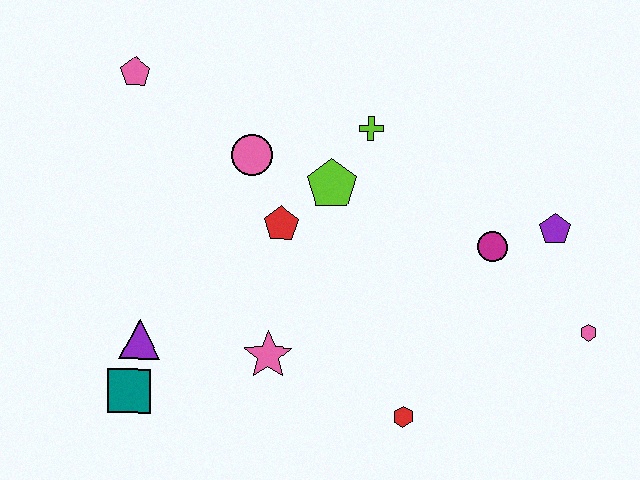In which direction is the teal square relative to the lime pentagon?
The teal square is below the lime pentagon.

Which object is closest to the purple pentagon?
The magenta circle is closest to the purple pentagon.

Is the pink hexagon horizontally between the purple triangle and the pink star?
No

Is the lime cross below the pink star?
No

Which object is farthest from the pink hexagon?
The pink pentagon is farthest from the pink hexagon.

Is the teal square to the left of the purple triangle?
Yes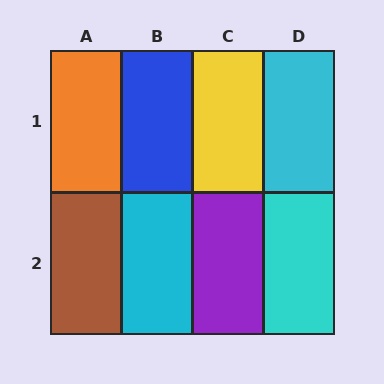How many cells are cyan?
3 cells are cyan.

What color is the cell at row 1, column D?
Cyan.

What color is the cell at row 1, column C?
Yellow.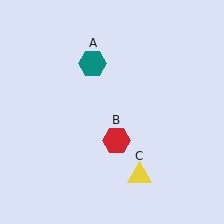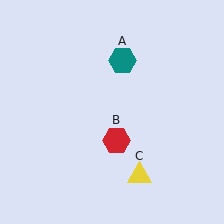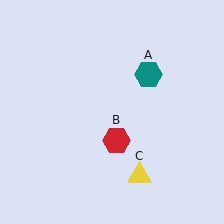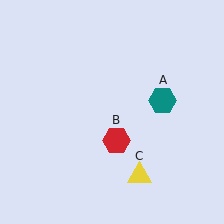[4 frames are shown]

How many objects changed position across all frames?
1 object changed position: teal hexagon (object A).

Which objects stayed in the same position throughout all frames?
Red hexagon (object B) and yellow triangle (object C) remained stationary.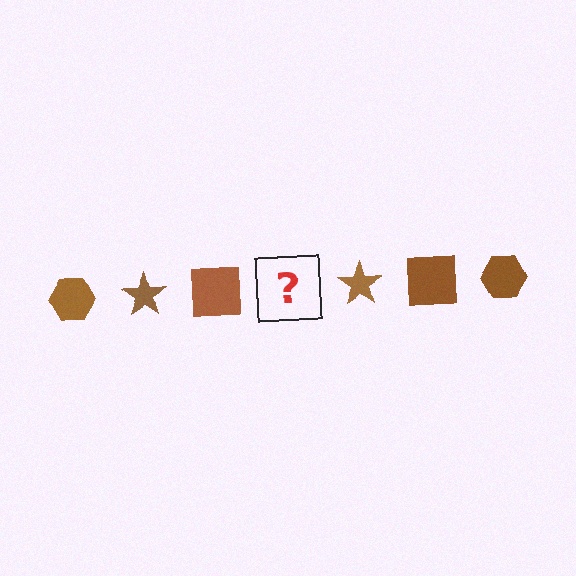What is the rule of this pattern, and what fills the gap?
The rule is that the pattern cycles through hexagon, star, square shapes in brown. The gap should be filled with a brown hexagon.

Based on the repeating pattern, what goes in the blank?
The blank should be a brown hexagon.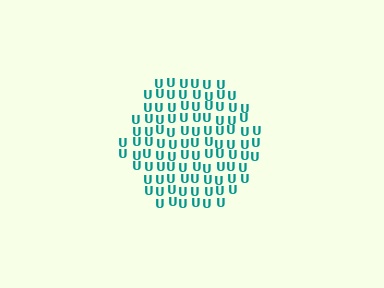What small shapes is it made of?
It is made of small letter U's.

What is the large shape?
The large shape is a hexagon.